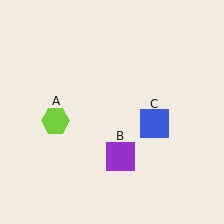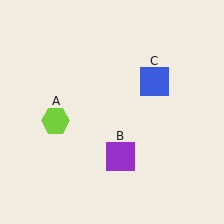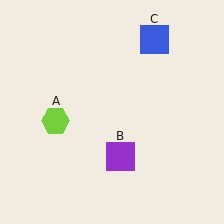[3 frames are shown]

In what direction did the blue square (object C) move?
The blue square (object C) moved up.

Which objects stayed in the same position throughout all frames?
Lime hexagon (object A) and purple square (object B) remained stationary.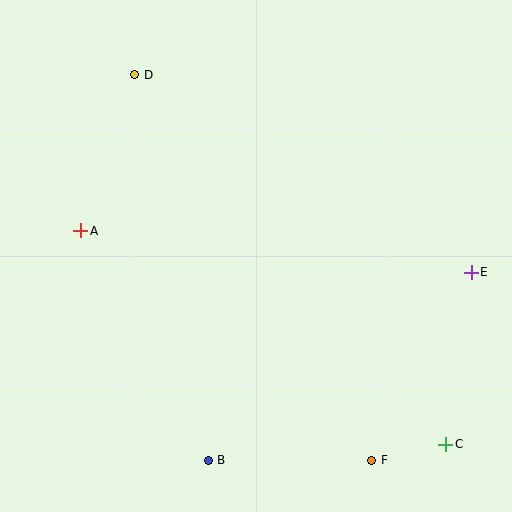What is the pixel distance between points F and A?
The distance between F and A is 371 pixels.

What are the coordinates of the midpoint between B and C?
The midpoint between B and C is at (327, 452).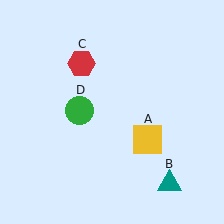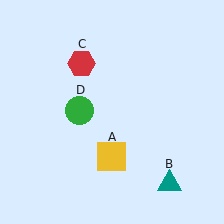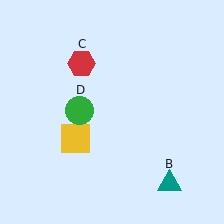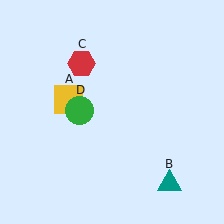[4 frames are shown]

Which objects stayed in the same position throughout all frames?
Teal triangle (object B) and red hexagon (object C) and green circle (object D) remained stationary.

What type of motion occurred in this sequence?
The yellow square (object A) rotated clockwise around the center of the scene.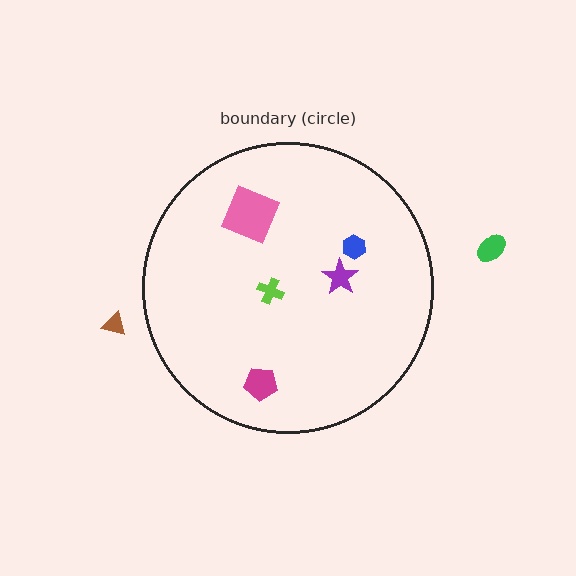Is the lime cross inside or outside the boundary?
Inside.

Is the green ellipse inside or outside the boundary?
Outside.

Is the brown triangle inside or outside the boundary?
Outside.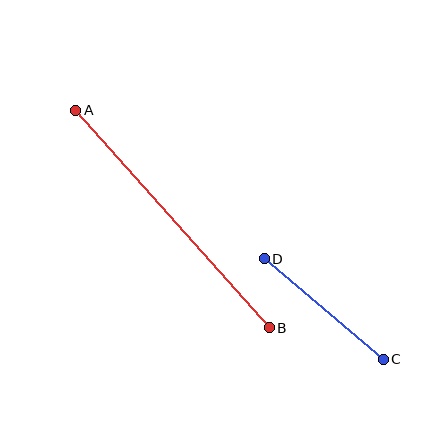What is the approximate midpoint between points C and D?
The midpoint is at approximately (324, 309) pixels.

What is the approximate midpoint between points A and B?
The midpoint is at approximately (172, 219) pixels.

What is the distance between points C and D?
The distance is approximately 156 pixels.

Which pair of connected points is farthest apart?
Points A and B are farthest apart.